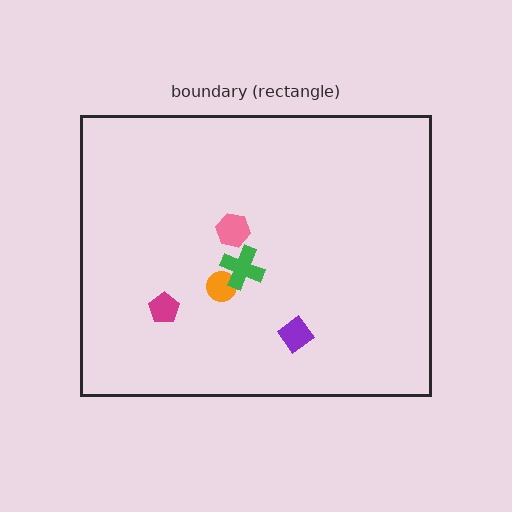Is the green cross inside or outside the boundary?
Inside.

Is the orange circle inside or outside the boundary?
Inside.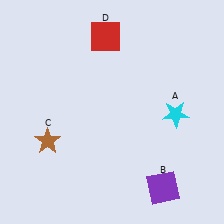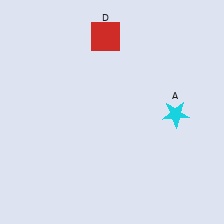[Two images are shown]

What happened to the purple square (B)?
The purple square (B) was removed in Image 2. It was in the bottom-right area of Image 1.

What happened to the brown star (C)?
The brown star (C) was removed in Image 2. It was in the bottom-left area of Image 1.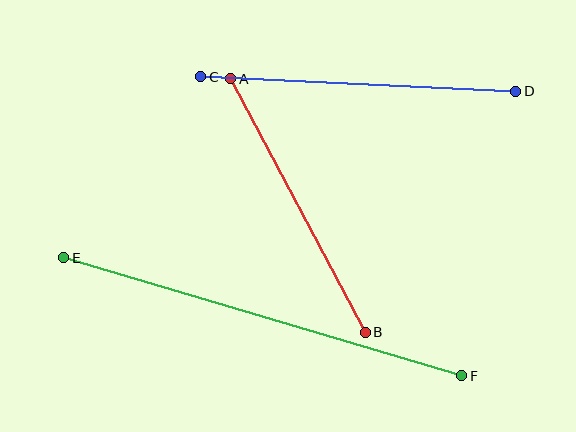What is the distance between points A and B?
The distance is approximately 287 pixels.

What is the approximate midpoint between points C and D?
The midpoint is at approximately (358, 84) pixels.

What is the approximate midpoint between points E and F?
The midpoint is at approximately (263, 317) pixels.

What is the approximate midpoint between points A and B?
The midpoint is at approximately (298, 206) pixels.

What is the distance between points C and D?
The distance is approximately 316 pixels.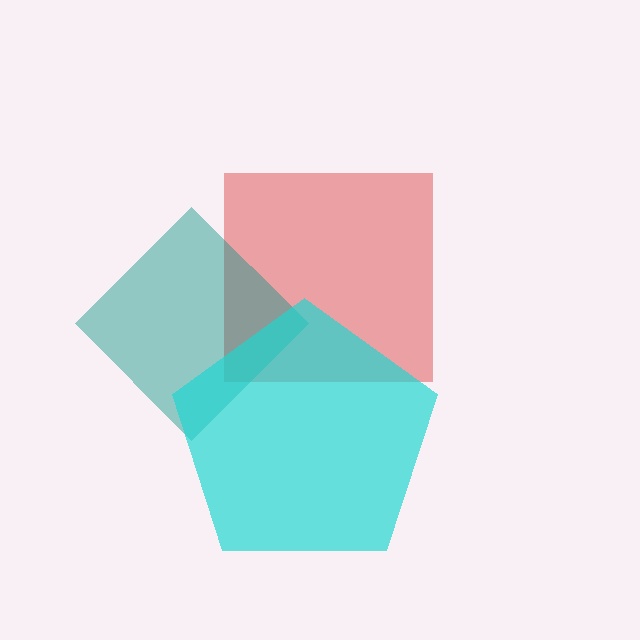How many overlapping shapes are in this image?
There are 3 overlapping shapes in the image.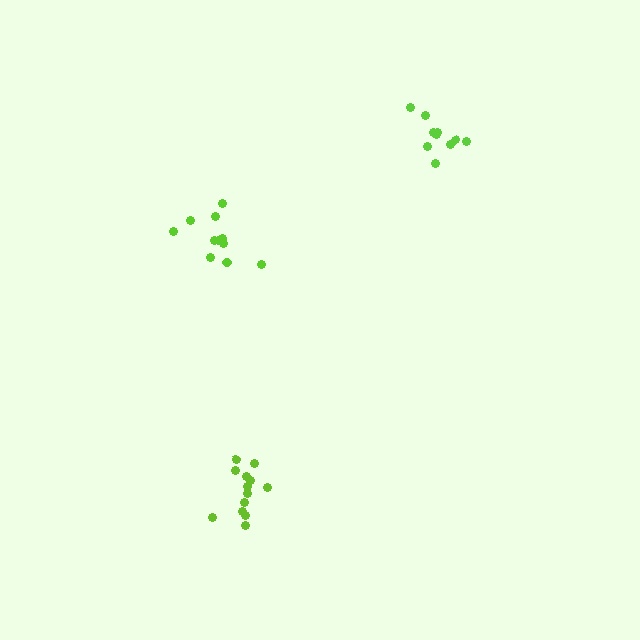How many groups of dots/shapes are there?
There are 3 groups.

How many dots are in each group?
Group 1: 13 dots, Group 2: 10 dots, Group 3: 11 dots (34 total).